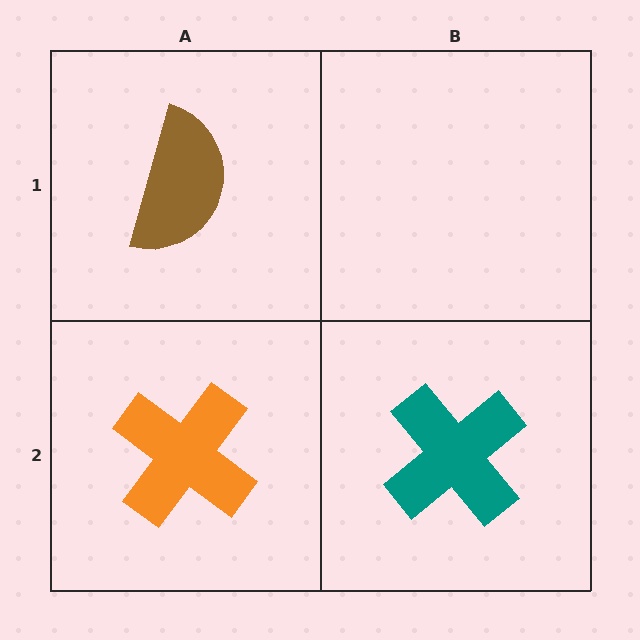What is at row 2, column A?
An orange cross.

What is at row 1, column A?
A brown semicircle.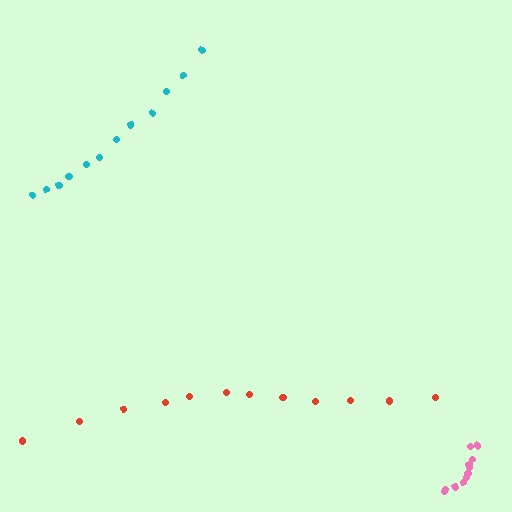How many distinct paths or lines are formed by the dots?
There are 3 distinct paths.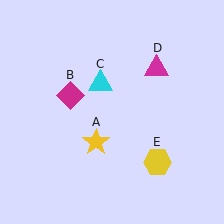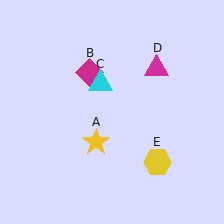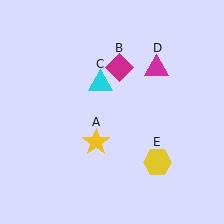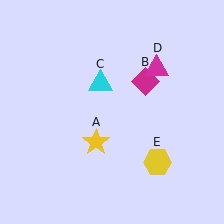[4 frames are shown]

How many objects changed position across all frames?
1 object changed position: magenta diamond (object B).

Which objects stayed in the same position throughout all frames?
Yellow star (object A) and cyan triangle (object C) and magenta triangle (object D) and yellow hexagon (object E) remained stationary.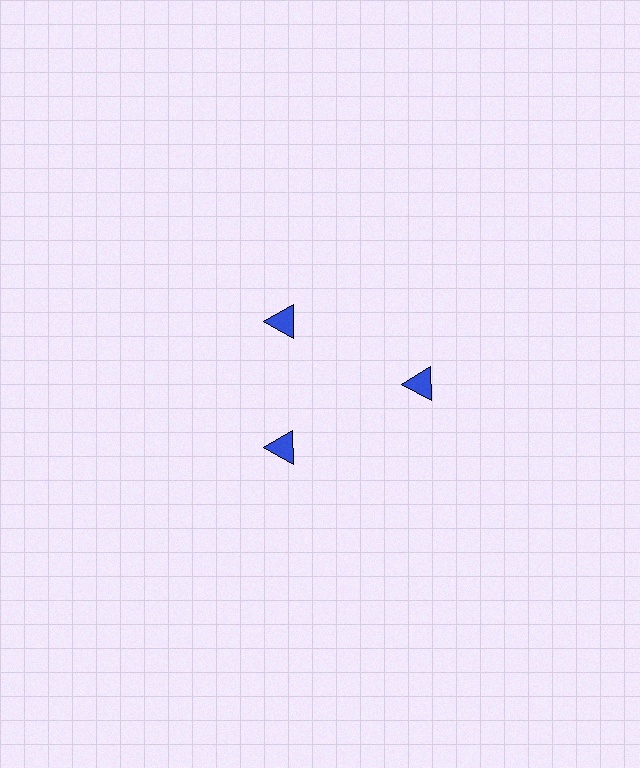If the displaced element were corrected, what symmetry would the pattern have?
It would have 3-fold rotational symmetry — the pattern would map onto itself every 120 degrees.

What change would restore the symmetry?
The symmetry would be restored by moving it inward, back onto the ring so that all 3 triangles sit at equal angles and equal distance from the center.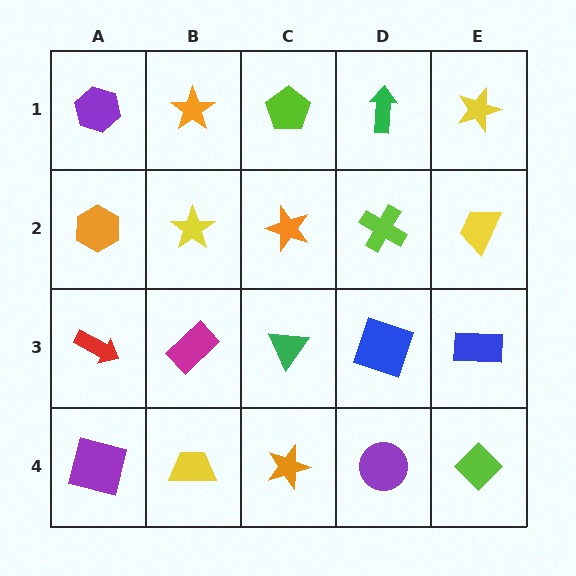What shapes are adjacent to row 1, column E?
A yellow trapezoid (row 2, column E), a green arrow (row 1, column D).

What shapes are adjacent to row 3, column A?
An orange hexagon (row 2, column A), a purple square (row 4, column A), a magenta rectangle (row 3, column B).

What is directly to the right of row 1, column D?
A yellow star.